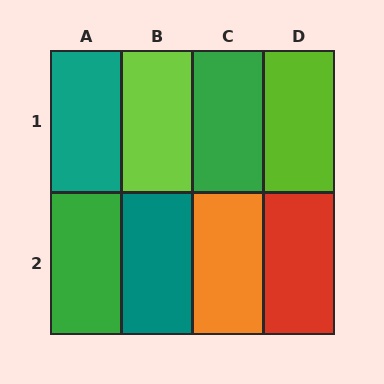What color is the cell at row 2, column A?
Green.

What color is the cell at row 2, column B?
Teal.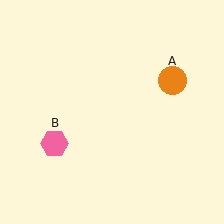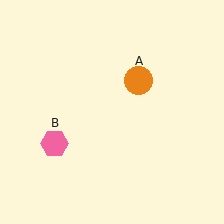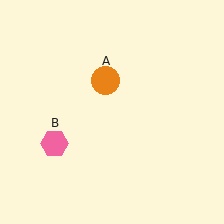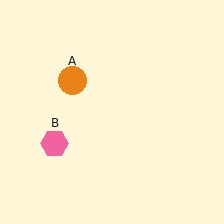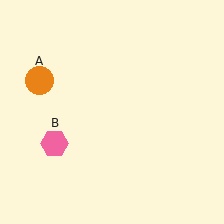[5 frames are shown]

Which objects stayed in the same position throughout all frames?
Pink hexagon (object B) remained stationary.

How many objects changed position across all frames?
1 object changed position: orange circle (object A).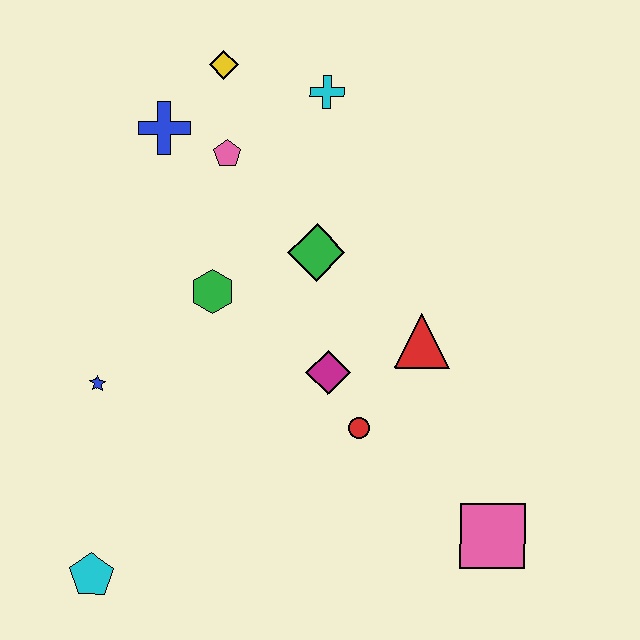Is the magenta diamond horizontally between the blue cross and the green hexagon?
No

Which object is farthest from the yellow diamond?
The pink square is farthest from the yellow diamond.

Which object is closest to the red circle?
The magenta diamond is closest to the red circle.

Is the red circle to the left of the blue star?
No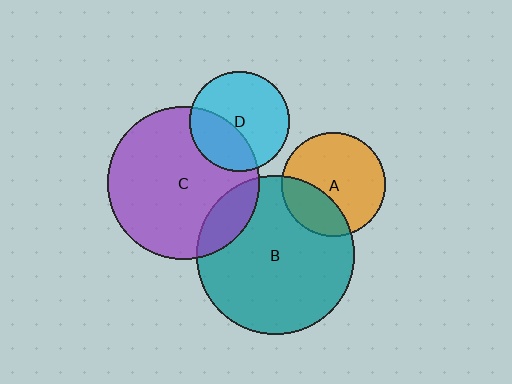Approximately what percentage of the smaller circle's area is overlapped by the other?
Approximately 30%.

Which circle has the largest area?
Circle B (teal).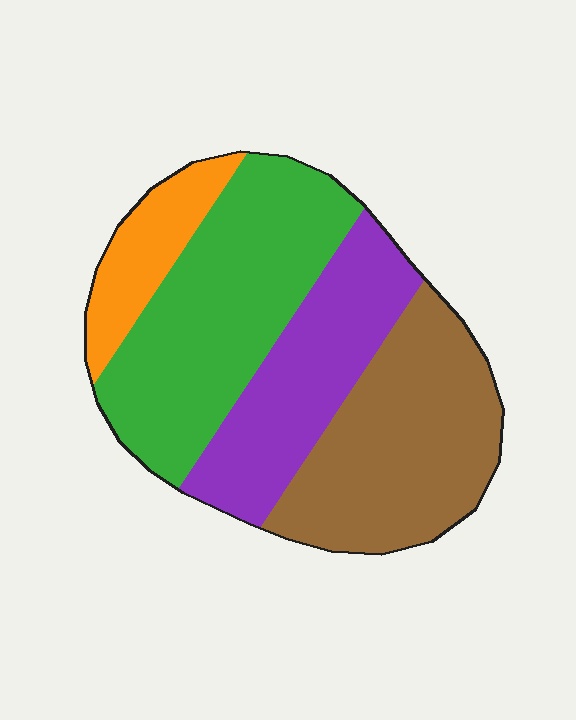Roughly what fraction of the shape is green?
Green takes up about one third (1/3) of the shape.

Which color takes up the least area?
Orange, at roughly 10%.